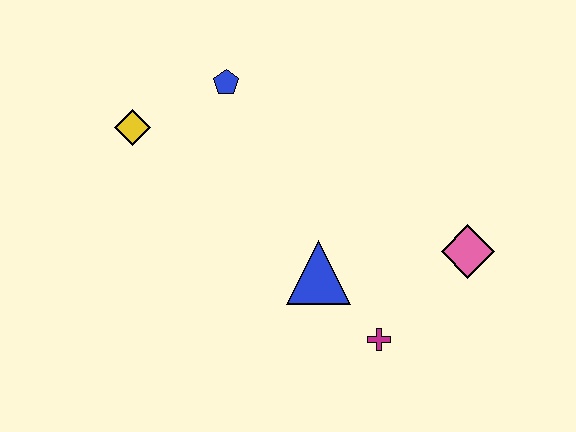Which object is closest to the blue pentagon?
The yellow diamond is closest to the blue pentagon.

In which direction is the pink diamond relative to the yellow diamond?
The pink diamond is to the right of the yellow diamond.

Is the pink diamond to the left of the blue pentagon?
No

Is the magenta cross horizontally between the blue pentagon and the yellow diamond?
No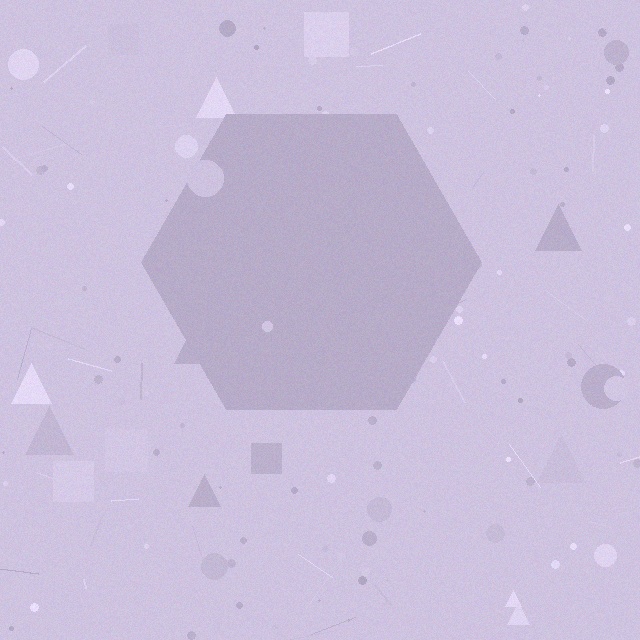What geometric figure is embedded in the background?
A hexagon is embedded in the background.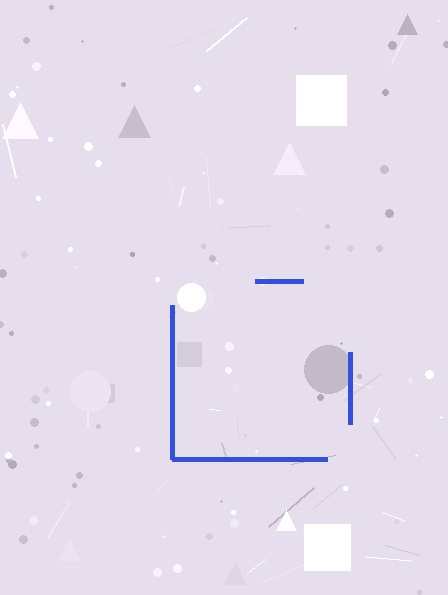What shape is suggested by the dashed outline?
The dashed outline suggests a square.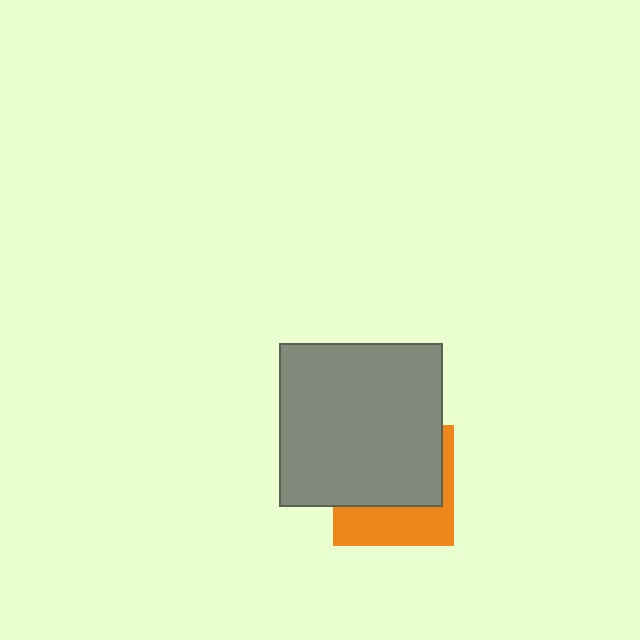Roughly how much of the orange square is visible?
A small part of it is visible (roughly 37%).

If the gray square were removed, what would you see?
You would see the complete orange square.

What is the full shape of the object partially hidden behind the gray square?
The partially hidden object is an orange square.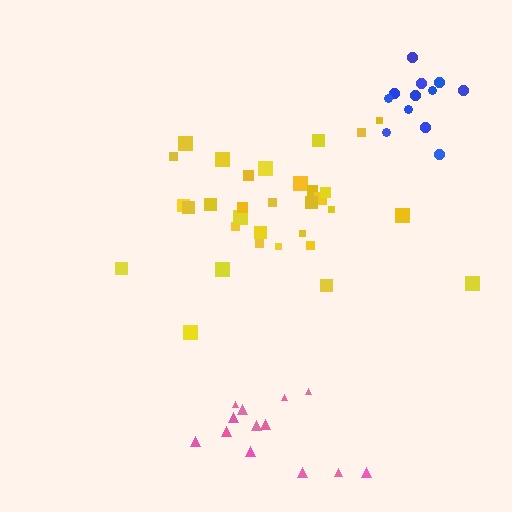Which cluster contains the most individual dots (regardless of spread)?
Yellow (32).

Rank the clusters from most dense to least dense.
blue, yellow, pink.